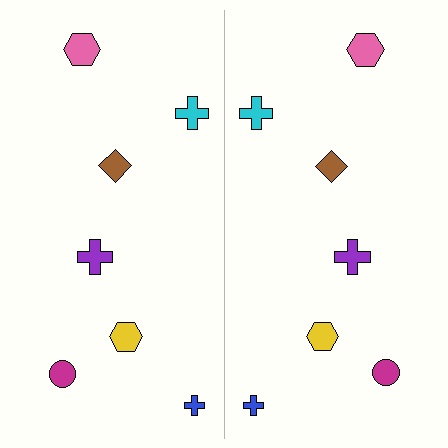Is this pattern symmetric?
Yes, this pattern has bilateral (reflection) symmetry.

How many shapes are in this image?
There are 14 shapes in this image.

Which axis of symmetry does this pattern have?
The pattern has a vertical axis of symmetry running through the center of the image.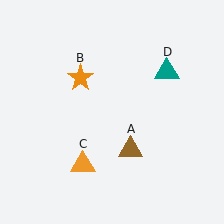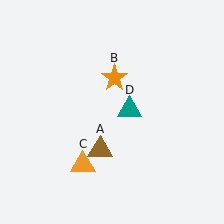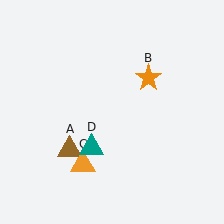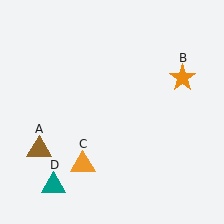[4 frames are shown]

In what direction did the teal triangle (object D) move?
The teal triangle (object D) moved down and to the left.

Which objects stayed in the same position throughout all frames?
Orange triangle (object C) remained stationary.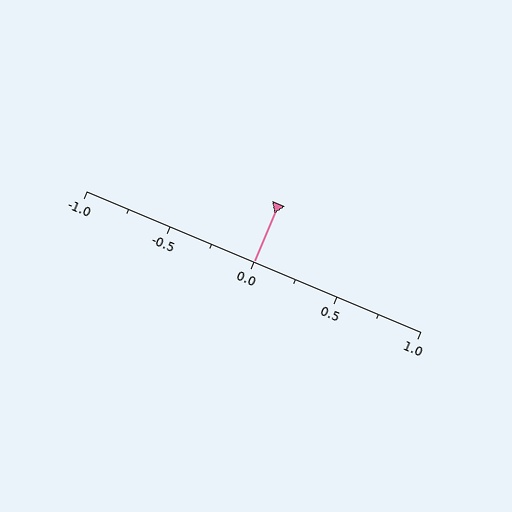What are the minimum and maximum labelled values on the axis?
The axis runs from -1.0 to 1.0.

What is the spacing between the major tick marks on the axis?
The major ticks are spaced 0.5 apart.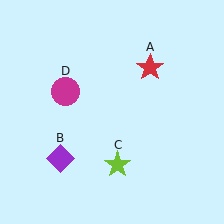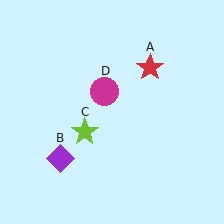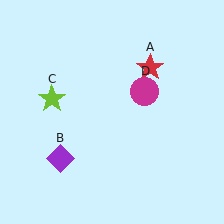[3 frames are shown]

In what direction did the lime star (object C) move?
The lime star (object C) moved up and to the left.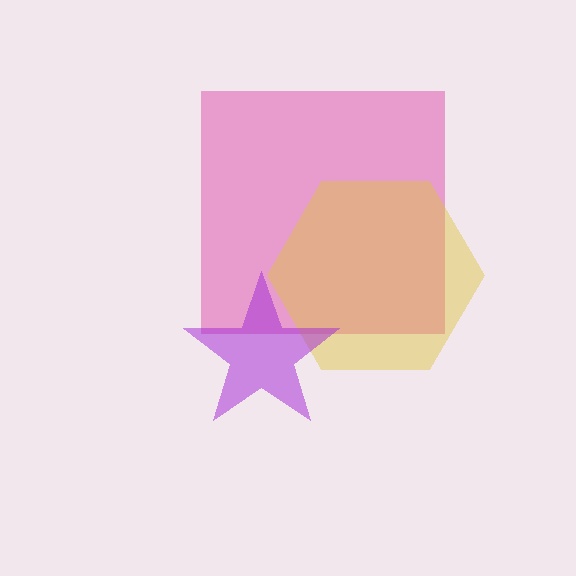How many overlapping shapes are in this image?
There are 3 overlapping shapes in the image.